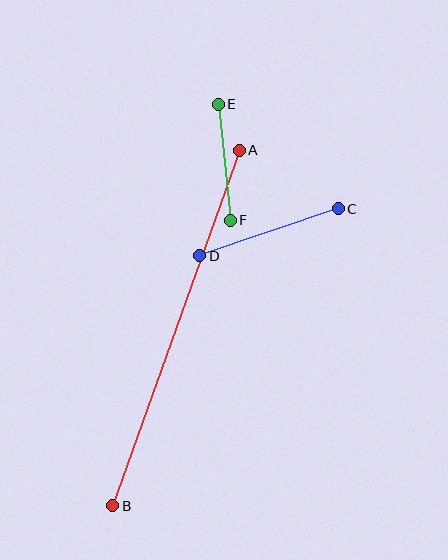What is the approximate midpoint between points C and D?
The midpoint is at approximately (269, 232) pixels.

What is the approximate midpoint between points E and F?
The midpoint is at approximately (224, 162) pixels.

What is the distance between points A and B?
The distance is approximately 377 pixels.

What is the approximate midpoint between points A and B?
The midpoint is at approximately (176, 328) pixels.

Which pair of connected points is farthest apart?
Points A and B are farthest apart.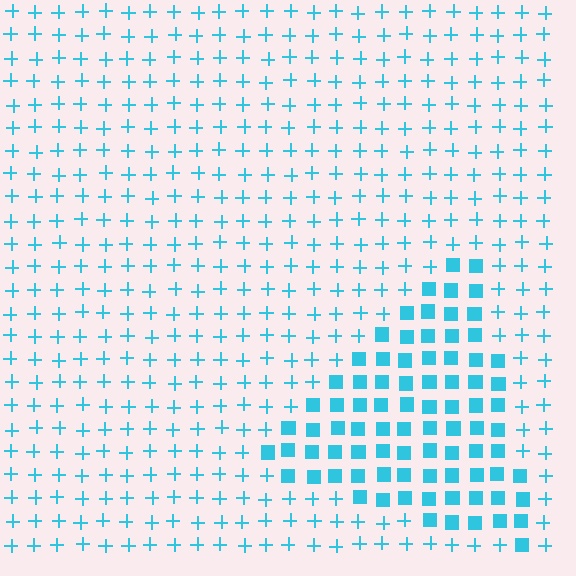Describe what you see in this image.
The image is filled with small cyan elements arranged in a uniform grid. A triangle-shaped region contains squares, while the surrounding area contains plus signs. The boundary is defined purely by the change in element shape.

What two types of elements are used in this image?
The image uses squares inside the triangle region and plus signs outside it.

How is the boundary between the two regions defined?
The boundary is defined by a change in element shape: squares inside vs. plus signs outside. All elements share the same color and spacing.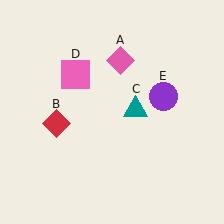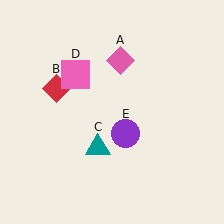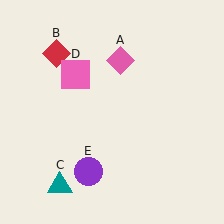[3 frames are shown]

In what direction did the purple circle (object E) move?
The purple circle (object E) moved down and to the left.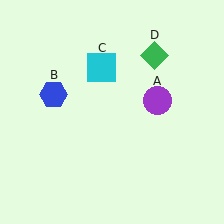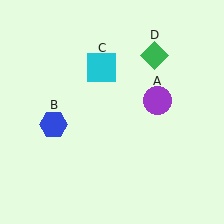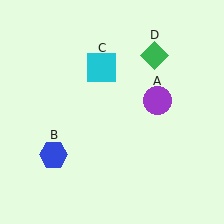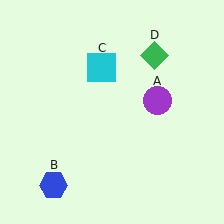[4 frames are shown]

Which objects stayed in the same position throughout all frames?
Purple circle (object A) and cyan square (object C) and green diamond (object D) remained stationary.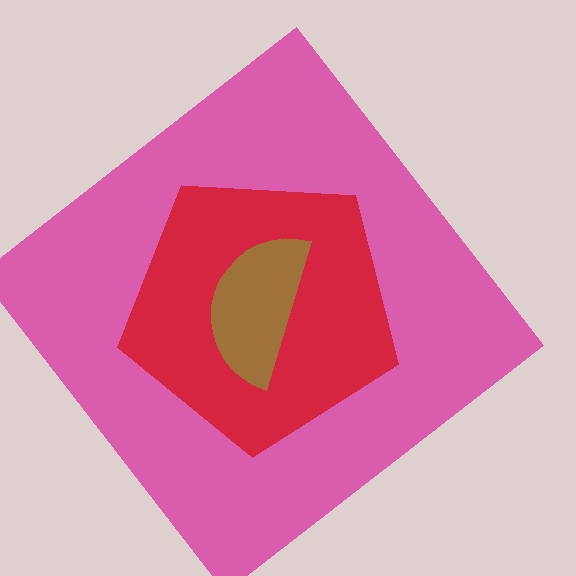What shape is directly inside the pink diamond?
The red pentagon.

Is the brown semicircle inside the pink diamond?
Yes.